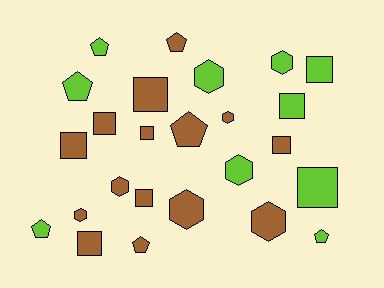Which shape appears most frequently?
Square, with 10 objects.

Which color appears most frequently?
Brown, with 15 objects.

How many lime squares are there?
There are 3 lime squares.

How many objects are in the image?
There are 25 objects.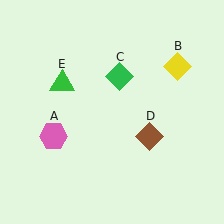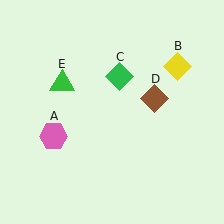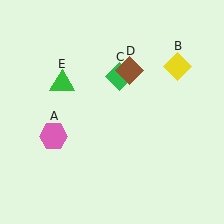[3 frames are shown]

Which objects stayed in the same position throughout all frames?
Pink hexagon (object A) and yellow diamond (object B) and green diamond (object C) and green triangle (object E) remained stationary.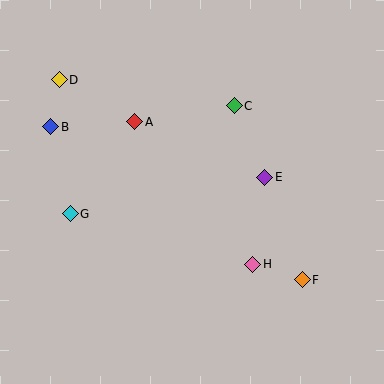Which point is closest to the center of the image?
Point E at (265, 177) is closest to the center.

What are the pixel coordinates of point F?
Point F is at (302, 280).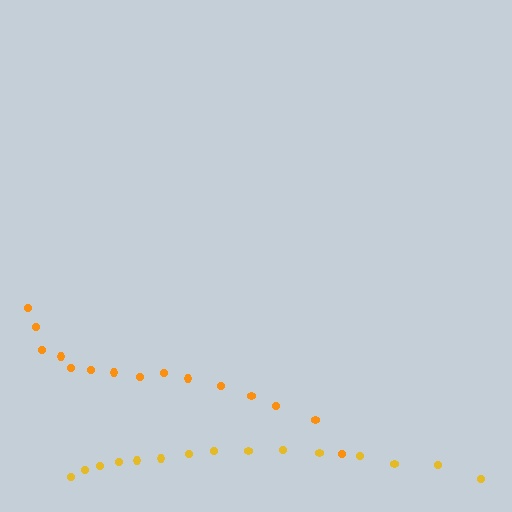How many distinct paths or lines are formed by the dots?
There are 2 distinct paths.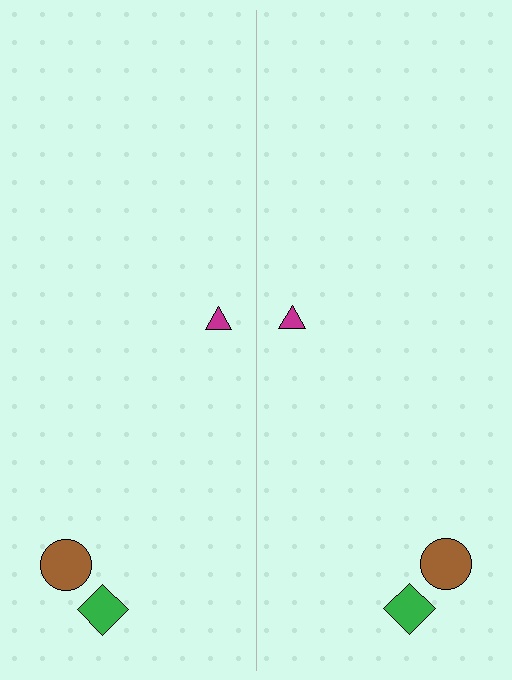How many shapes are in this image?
There are 6 shapes in this image.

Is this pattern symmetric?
Yes, this pattern has bilateral (reflection) symmetry.